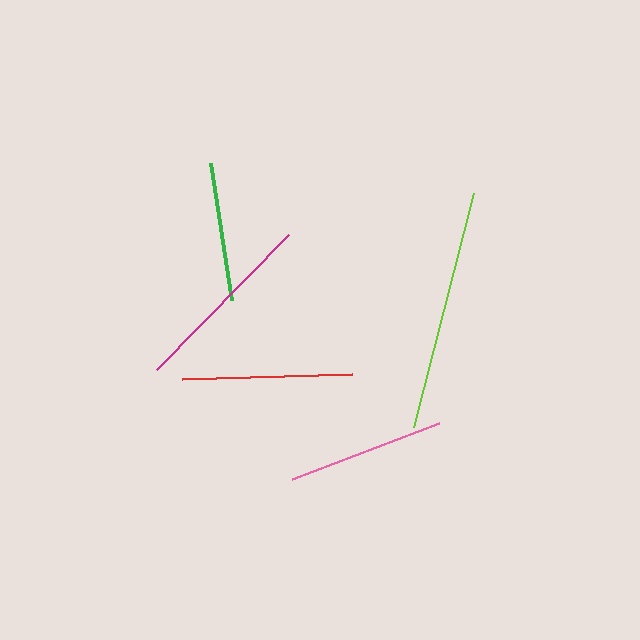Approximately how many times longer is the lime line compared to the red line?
The lime line is approximately 1.4 times the length of the red line.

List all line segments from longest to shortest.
From longest to shortest: lime, magenta, red, pink, green.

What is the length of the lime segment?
The lime segment is approximately 241 pixels long.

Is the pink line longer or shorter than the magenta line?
The magenta line is longer than the pink line.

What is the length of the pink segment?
The pink segment is approximately 158 pixels long.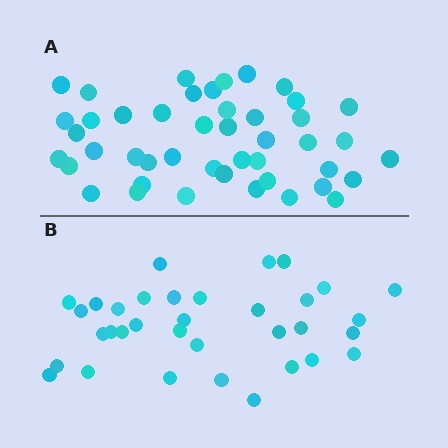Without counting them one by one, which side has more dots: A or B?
Region A (the top region) has more dots.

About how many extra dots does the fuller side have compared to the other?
Region A has roughly 12 or so more dots than region B.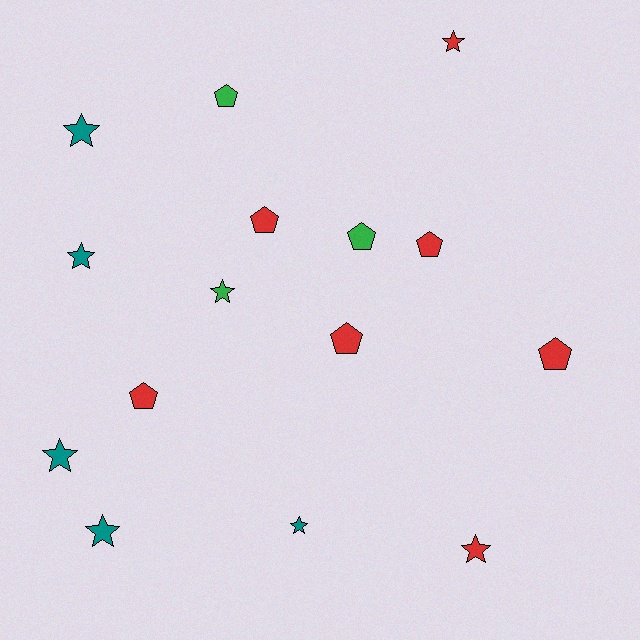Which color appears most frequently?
Red, with 7 objects.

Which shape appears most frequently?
Star, with 8 objects.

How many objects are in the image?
There are 15 objects.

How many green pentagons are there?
There are 2 green pentagons.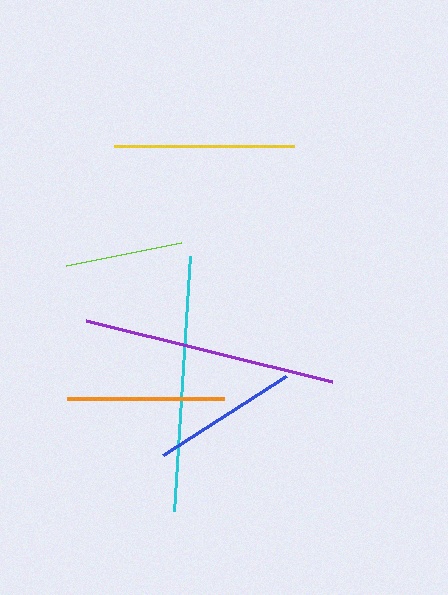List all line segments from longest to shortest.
From longest to shortest: cyan, purple, yellow, orange, blue, lime.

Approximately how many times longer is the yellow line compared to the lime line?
The yellow line is approximately 1.5 times the length of the lime line.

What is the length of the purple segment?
The purple segment is approximately 253 pixels long.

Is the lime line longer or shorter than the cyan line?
The cyan line is longer than the lime line.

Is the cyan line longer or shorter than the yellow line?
The cyan line is longer than the yellow line.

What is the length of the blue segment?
The blue segment is approximately 146 pixels long.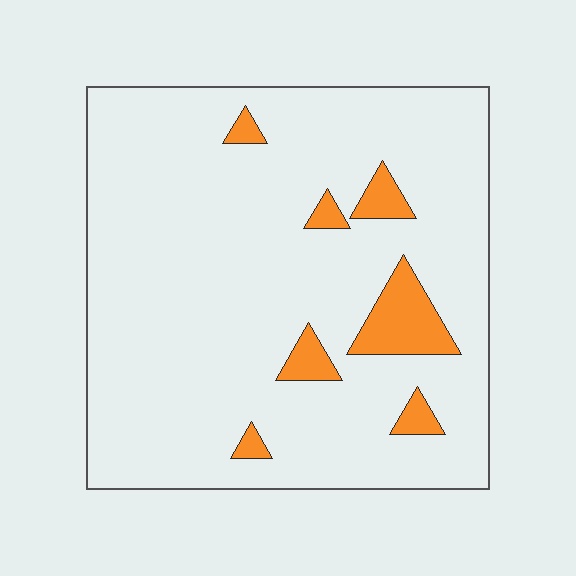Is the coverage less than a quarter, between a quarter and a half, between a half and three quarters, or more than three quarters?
Less than a quarter.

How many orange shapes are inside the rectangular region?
7.